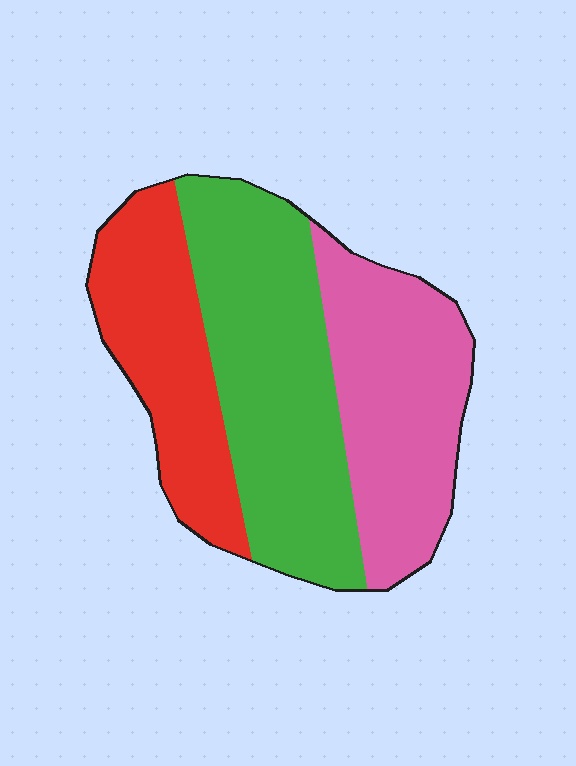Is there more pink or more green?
Green.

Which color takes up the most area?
Green, at roughly 40%.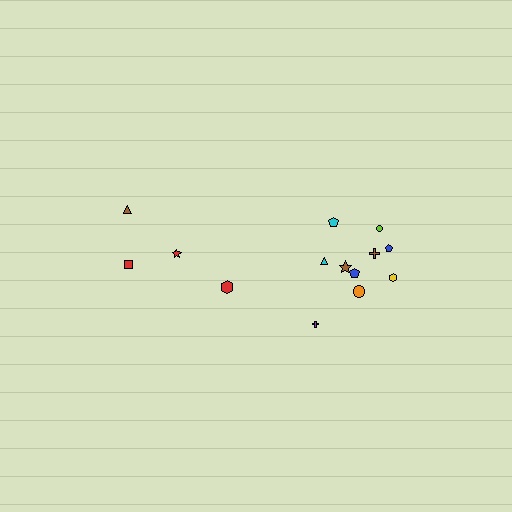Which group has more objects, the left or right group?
The right group.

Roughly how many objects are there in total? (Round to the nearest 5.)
Roughly 15 objects in total.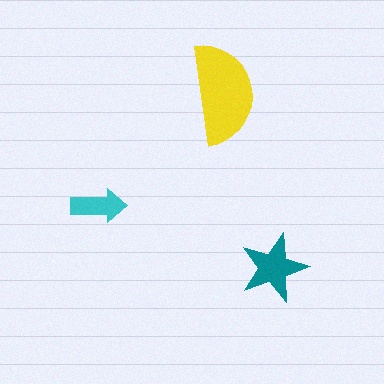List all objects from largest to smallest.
The yellow semicircle, the teal star, the cyan arrow.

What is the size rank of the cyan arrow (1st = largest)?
3rd.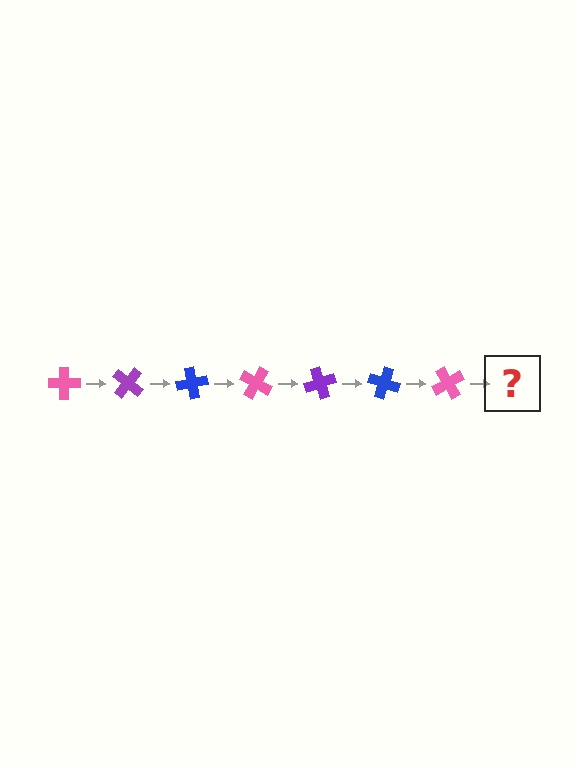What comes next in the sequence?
The next element should be a purple cross, rotated 280 degrees from the start.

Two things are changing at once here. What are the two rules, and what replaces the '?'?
The two rules are that it rotates 40 degrees each step and the color cycles through pink, purple, and blue. The '?' should be a purple cross, rotated 280 degrees from the start.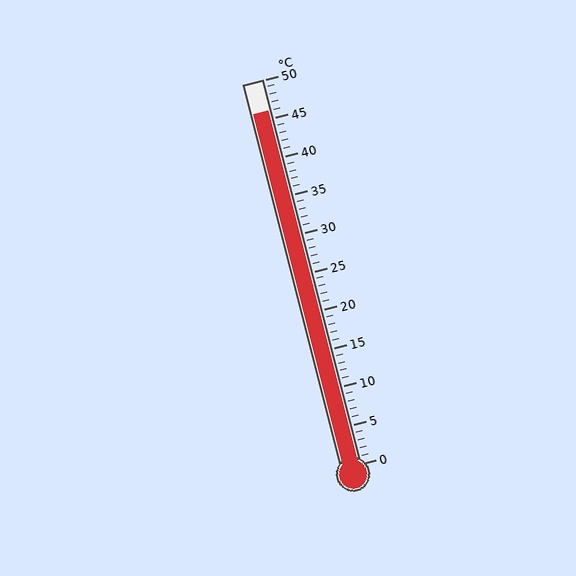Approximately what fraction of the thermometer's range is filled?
The thermometer is filled to approximately 90% of its range.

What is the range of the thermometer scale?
The thermometer scale ranges from 0°C to 50°C.